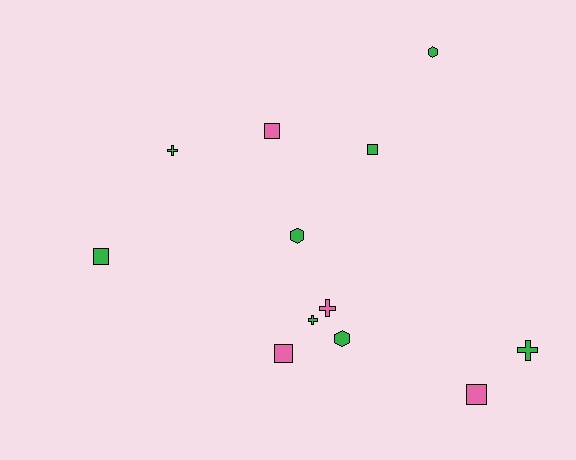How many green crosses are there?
There are 3 green crosses.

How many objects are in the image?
There are 12 objects.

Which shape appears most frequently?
Square, with 5 objects.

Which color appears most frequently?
Green, with 8 objects.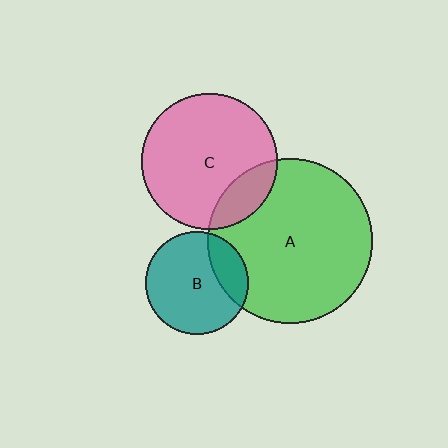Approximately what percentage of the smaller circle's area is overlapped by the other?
Approximately 15%.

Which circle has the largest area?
Circle A (green).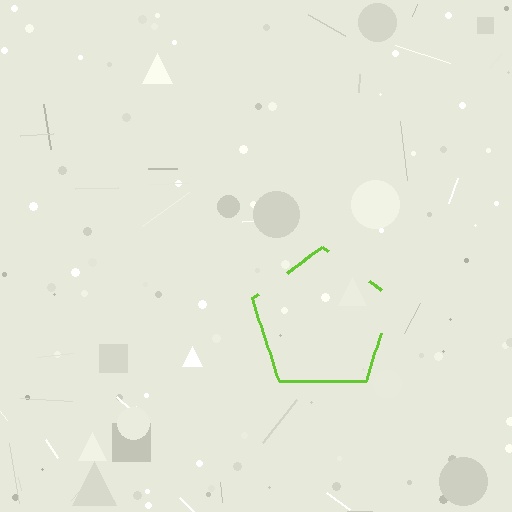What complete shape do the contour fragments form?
The contour fragments form a pentagon.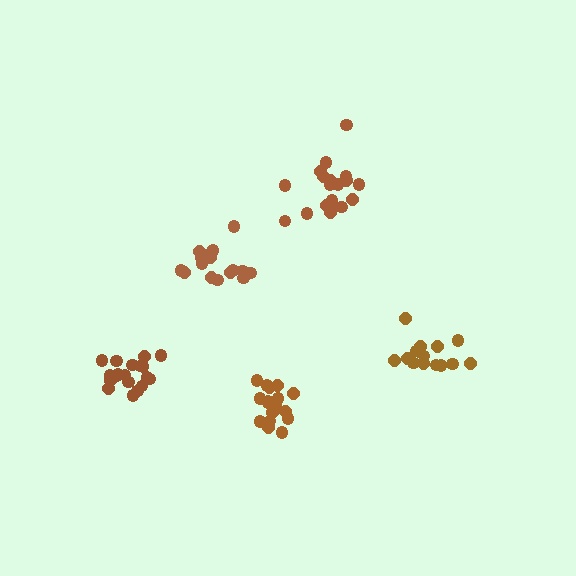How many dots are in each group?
Group 1: 15 dots, Group 2: 20 dots, Group 3: 17 dots, Group 4: 19 dots, Group 5: 16 dots (87 total).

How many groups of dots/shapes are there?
There are 5 groups.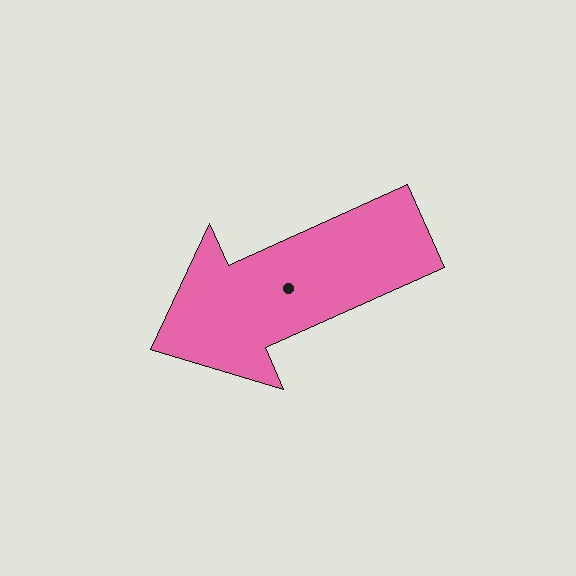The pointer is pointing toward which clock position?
Roughly 8 o'clock.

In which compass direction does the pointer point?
Southwest.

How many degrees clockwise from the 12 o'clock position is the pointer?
Approximately 246 degrees.